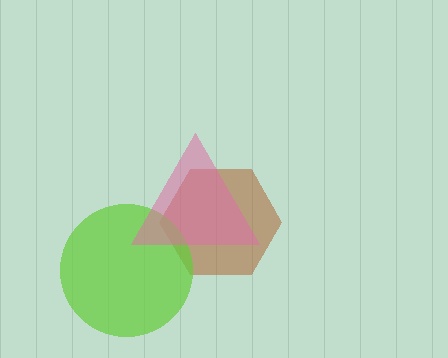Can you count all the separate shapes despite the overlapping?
Yes, there are 3 separate shapes.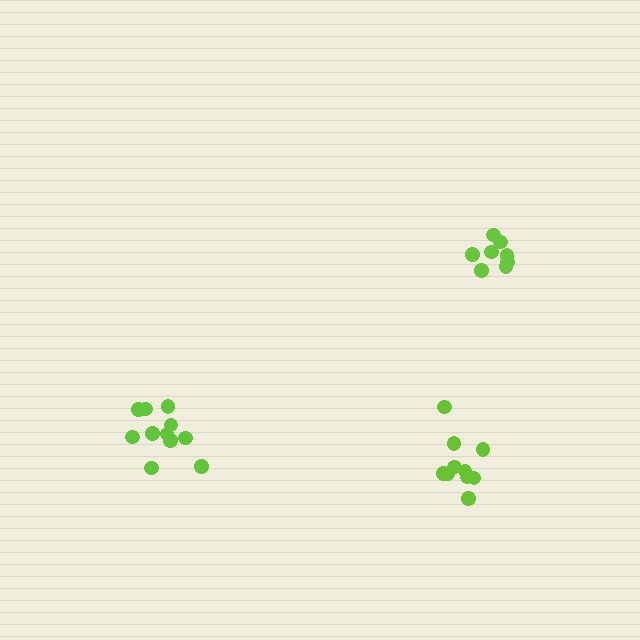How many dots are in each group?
Group 1: 11 dots, Group 2: 8 dots, Group 3: 10 dots (29 total).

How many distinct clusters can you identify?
There are 3 distinct clusters.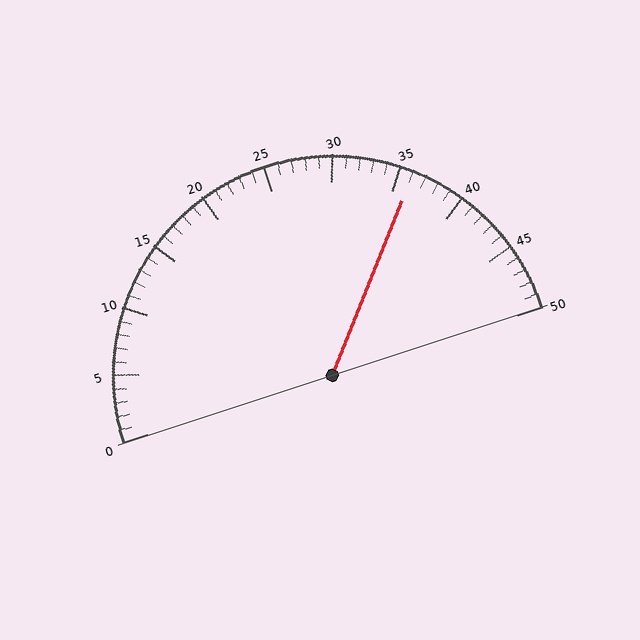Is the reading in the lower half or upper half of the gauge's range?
The reading is in the upper half of the range (0 to 50).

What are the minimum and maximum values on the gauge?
The gauge ranges from 0 to 50.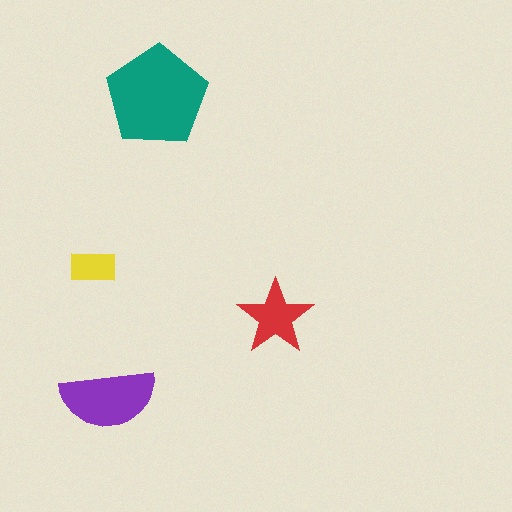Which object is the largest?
The teal pentagon.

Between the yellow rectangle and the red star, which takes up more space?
The red star.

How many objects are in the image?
There are 4 objects in the image.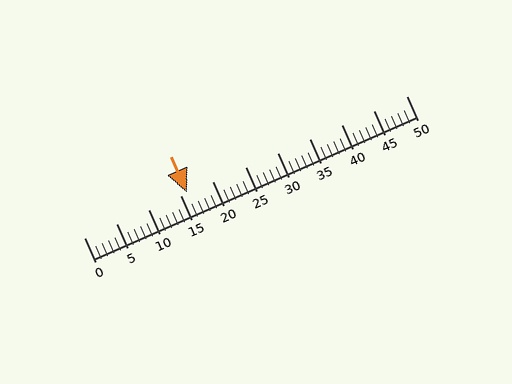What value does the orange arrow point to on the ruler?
The orange arrow points to approximately 16.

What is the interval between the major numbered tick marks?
The major tick marks are spaced 5 units apart.